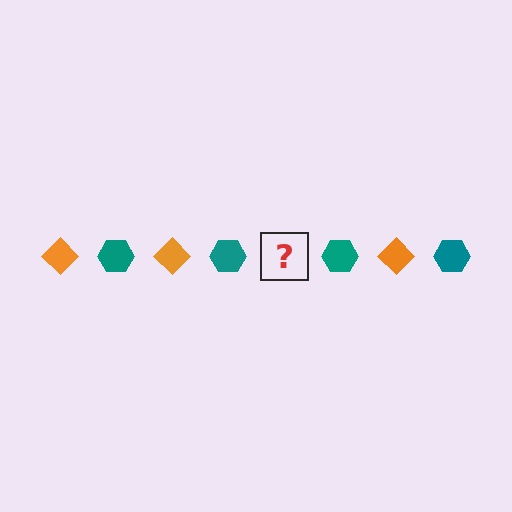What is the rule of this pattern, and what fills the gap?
The rule is that the pattern alternates between orange diamond and teal hexagon. The gap should be filled with an orange diamond.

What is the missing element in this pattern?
The missing element is an orange diamond.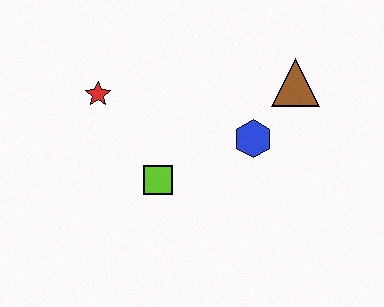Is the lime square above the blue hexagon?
No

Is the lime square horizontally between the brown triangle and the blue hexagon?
No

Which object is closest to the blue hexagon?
The brown triangle is closest to the blue hexagon.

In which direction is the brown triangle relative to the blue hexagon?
The brown triangle is above the blue hexagon.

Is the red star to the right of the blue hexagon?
No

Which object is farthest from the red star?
The brown triangle is farthest from the red star.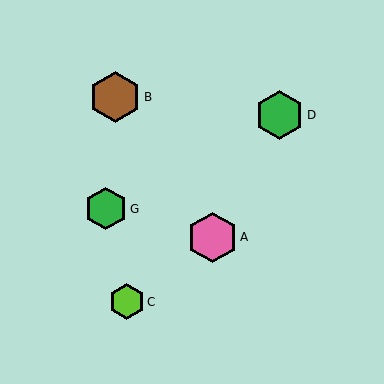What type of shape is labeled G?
Shape G is a green hexagon.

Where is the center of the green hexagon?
The center of the green hexagon is at (106, 209).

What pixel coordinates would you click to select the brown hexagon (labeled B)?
Click at (115, 97) to select the brown hexagon B.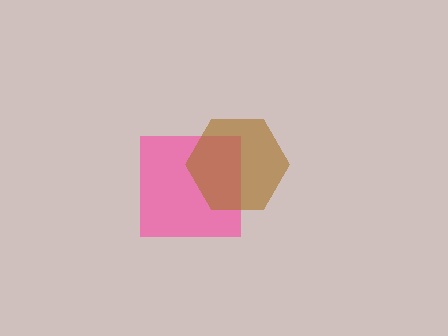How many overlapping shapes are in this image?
There are 2 overlapping shapes in the image.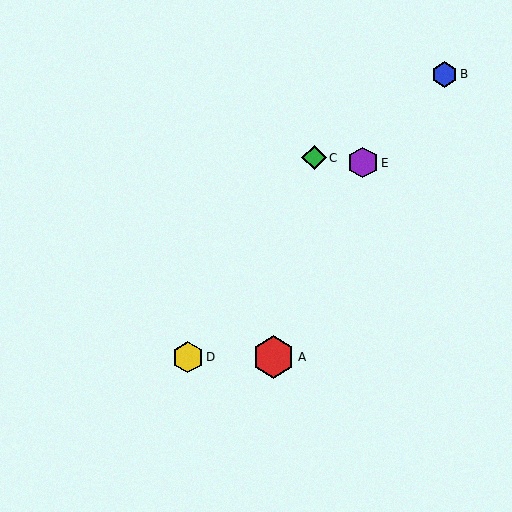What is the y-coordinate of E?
Object E is at y≈163.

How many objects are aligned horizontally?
2 objects (A, D) are aligned horizontally.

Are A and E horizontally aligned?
No, A is at y≈357 and E is at y≈163.